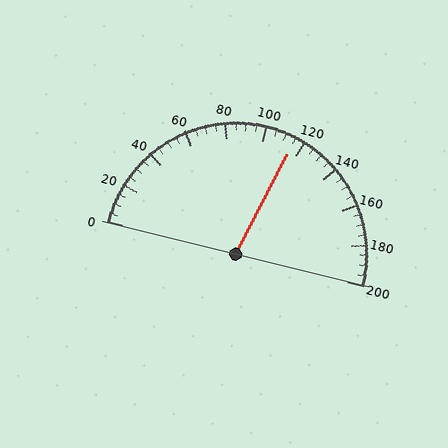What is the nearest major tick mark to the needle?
The nearest major tick mark is 120.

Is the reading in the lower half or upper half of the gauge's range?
The reading is in the upper half of the range (0 to 200).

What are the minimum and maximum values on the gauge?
The gauge ranges from 0 to 200.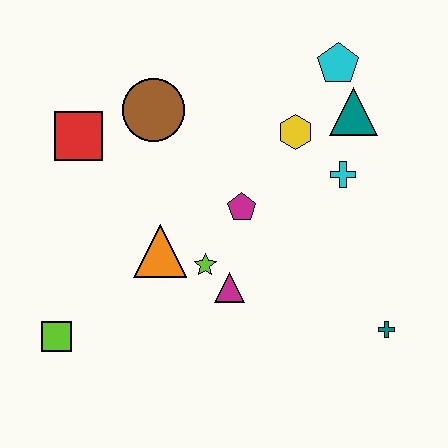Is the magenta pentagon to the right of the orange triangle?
Yes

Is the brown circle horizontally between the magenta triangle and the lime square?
Yes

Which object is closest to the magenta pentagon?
The lime star is closest to the magenta pentagon.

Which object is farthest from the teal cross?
The red square is farthest from the teal cross.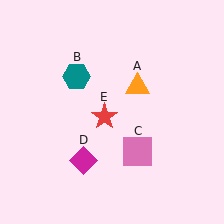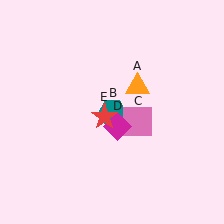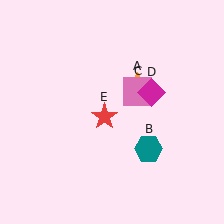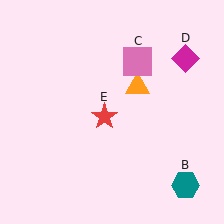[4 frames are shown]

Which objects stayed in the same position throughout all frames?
Orange triangle (object A) and red star (object E) remained stationary.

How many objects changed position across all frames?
3 objects changed position: teal hexagon (object B), pink square (object C), magenta diamond (object D).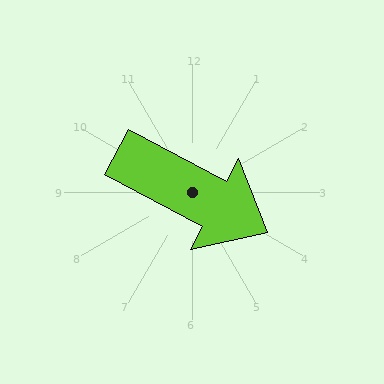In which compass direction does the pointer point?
Southeast.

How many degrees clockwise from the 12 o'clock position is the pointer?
Approximately 118 degrees.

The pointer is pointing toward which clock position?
Roughly 4 o'clock.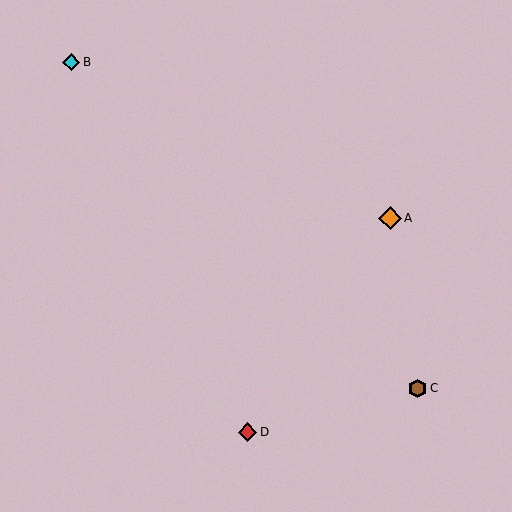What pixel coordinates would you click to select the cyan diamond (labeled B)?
Click at (71, 62) to select the cyan diamond B.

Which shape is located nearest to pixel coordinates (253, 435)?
The red diamond (labeled D) at (248, 432) is nearest to that location.